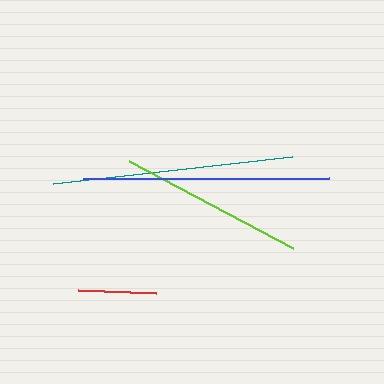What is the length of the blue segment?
The blue segment is approximately 246 pixels long.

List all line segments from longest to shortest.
From longest to shortest: blue, teal, lime, red.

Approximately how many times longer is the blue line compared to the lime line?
The blue line is approximately 1.3 times the length of the lime line.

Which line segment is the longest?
The blue line is the longest at approximately 246 pixels.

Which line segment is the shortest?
The red line is the shortest at approximately 78 pixels.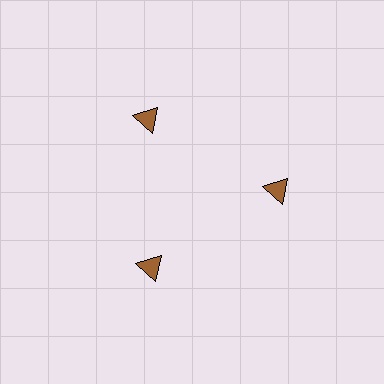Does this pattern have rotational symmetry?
Yes, this pattern has 3-fold rotational symmetry. It looks the same after rotating 120 degrees around the center.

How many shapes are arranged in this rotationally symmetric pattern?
There are 3 shapes, arranged in 3 groups of 1.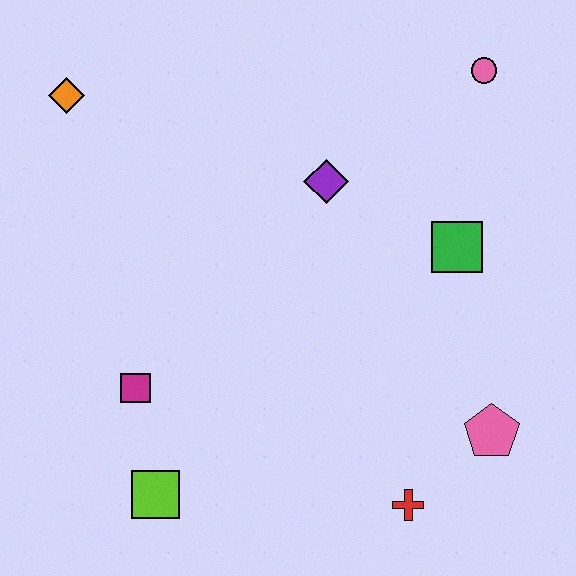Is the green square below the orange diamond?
Yes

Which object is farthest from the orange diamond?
The pink pentagon is farthest from the orange diamond.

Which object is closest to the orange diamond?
The purple diamond is closest to the orange diamond.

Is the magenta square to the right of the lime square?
No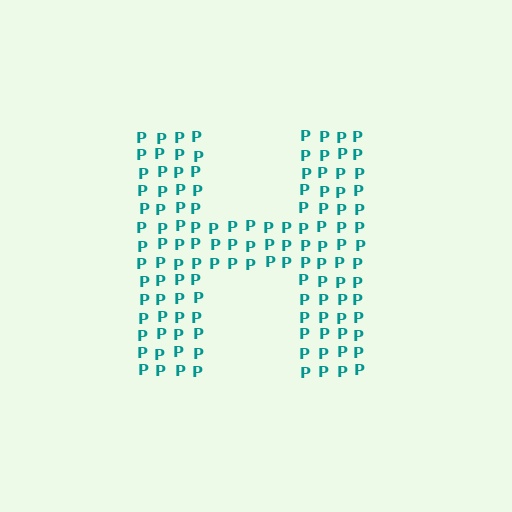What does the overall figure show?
The overall figure shows the letter H.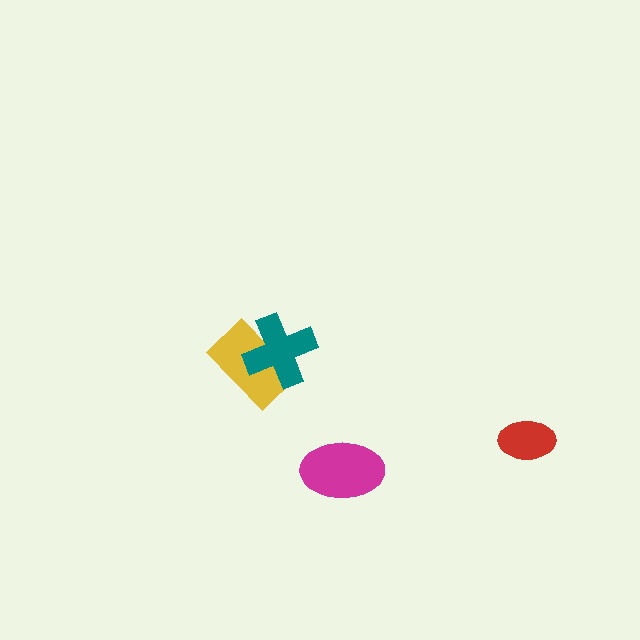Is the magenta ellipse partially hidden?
No, no other shape covers it.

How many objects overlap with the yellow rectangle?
1 object overlaps with the yellow rectangle.